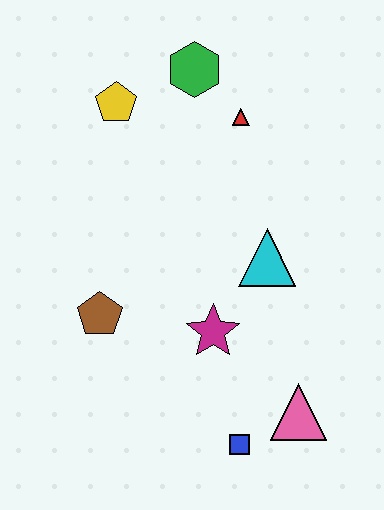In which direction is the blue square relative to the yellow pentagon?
The blue square is below the yellow pentagon.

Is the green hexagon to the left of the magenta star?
Yes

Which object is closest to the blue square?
The pink triangle is closest to the blue square.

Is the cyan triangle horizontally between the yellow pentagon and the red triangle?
No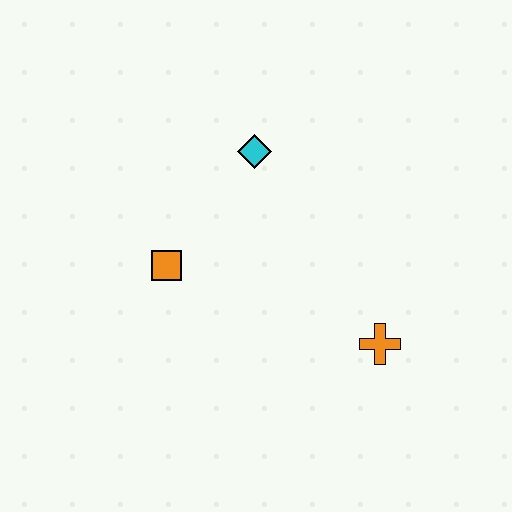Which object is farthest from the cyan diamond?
The orange cross is farthest from the cyan diamond.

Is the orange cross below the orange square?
Yes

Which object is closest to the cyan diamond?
The orange square is closest to the cyan diamond.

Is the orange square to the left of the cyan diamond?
Yes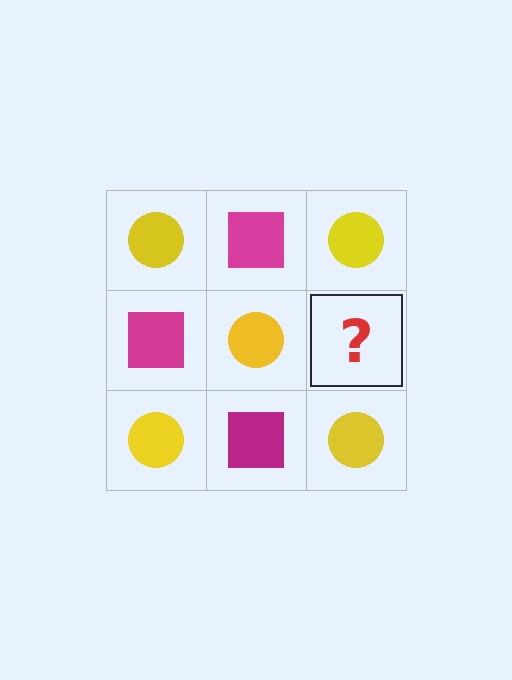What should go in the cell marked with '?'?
The missing cell should contain a magenta square.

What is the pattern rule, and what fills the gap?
The rule is that it alternates yellow circle and magenta square in a checkerboard pattern. The gap should be filled with a magenta square.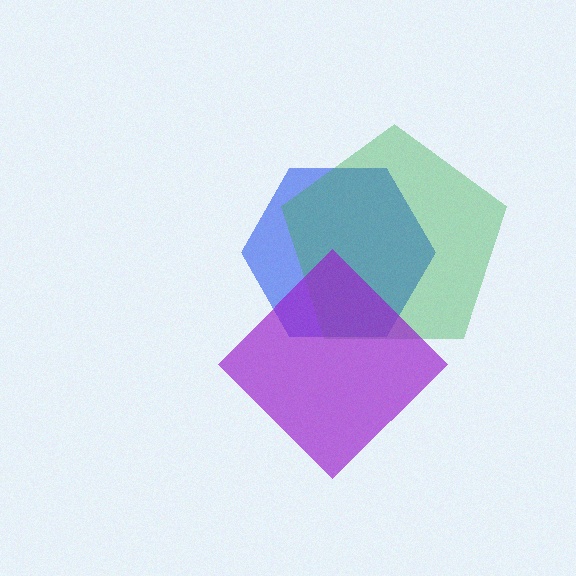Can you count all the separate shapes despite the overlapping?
Yes, there are 3 separate shapes.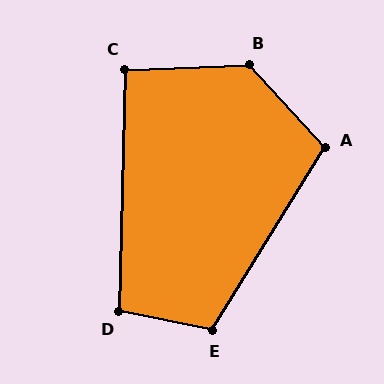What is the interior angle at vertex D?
Approximately 100 degrees (obtuse).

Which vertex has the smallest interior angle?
C, at approximately 94 degrees.